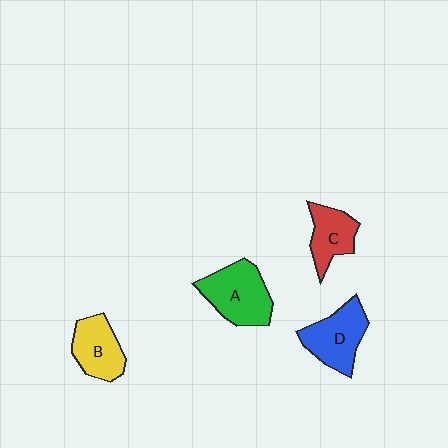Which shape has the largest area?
Shape A (green).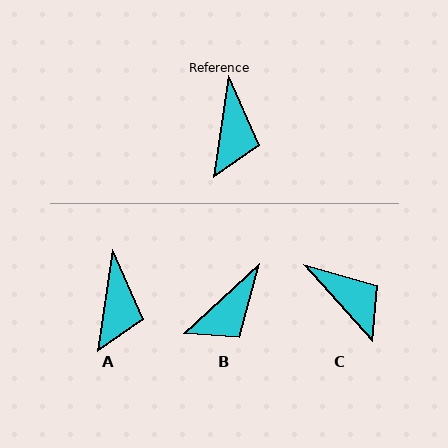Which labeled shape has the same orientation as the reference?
A.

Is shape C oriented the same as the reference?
No, it is off by about 50 degrees.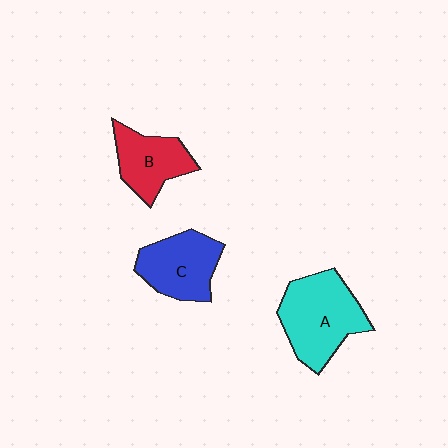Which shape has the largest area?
Shape A (cyan).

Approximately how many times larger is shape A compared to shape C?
Approximately 1.3 times.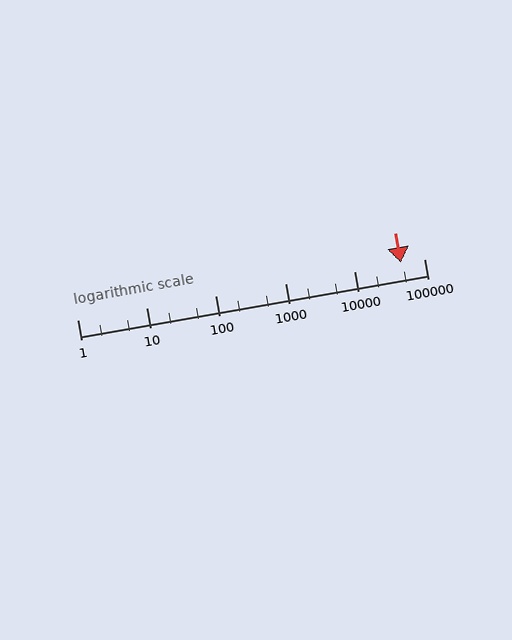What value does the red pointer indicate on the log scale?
The pointer indicates approximately 47000.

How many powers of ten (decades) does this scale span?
The scale spans 5 decades, from 1 to 100000.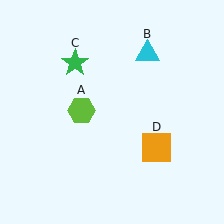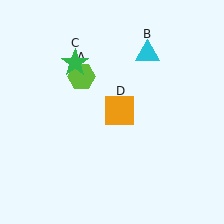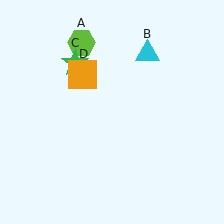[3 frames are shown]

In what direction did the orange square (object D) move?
The orange square (object D) moved up and to the left.